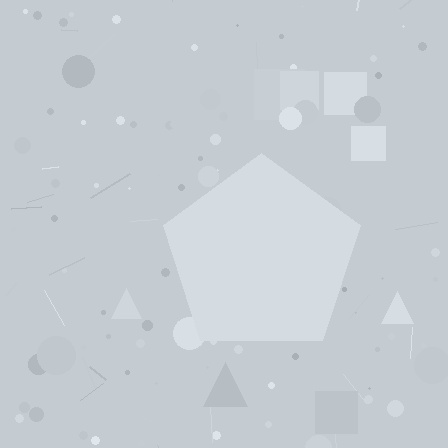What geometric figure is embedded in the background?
A pentagon is embedded in the background.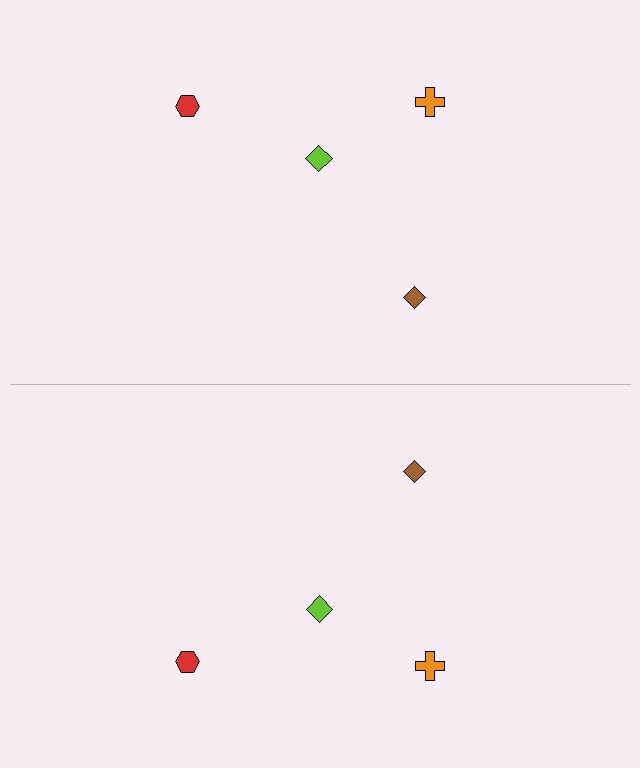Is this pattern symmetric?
Yes, this pattern has bilateral (reflection) symmetry.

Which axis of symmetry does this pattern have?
The pattern has a horizontal axis of symmetry running through the center of the image.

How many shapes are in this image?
There are 8 shapes in this image.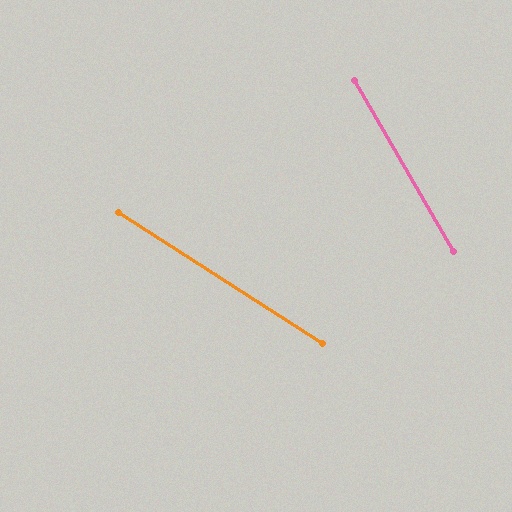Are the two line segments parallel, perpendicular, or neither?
Neither parallel nor perpendicular — they differ by about 27°.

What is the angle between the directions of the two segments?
Approximately 27 degrees.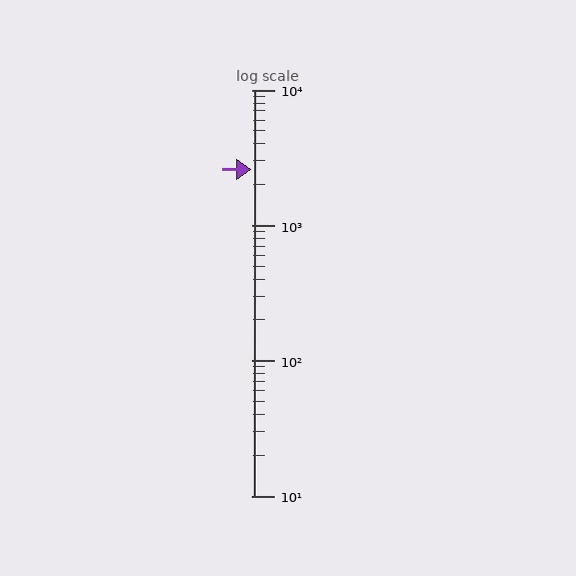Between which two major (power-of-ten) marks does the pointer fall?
The pointer is between 1000 and 10000.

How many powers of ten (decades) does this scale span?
The scale spans 3 decades, from 10 to 10000.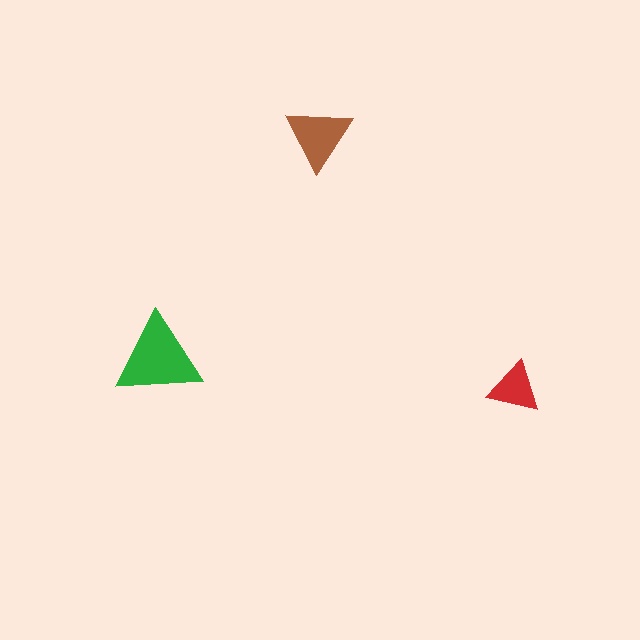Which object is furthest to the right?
The red triangle is rightmost.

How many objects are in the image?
There are 3 objects in the image.